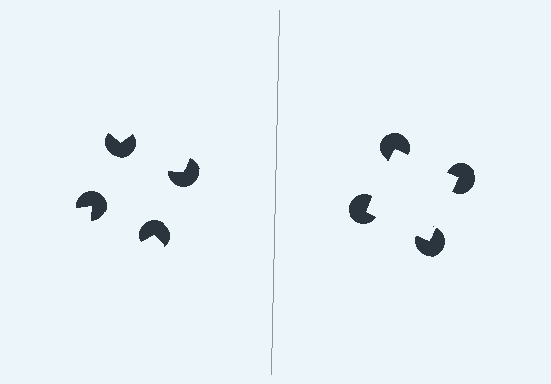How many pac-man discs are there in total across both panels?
8 — 4 on each side.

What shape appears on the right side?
An illusory square.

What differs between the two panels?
The pac-man discs are positioned identically on both sides; only the wedge orientations differ. On the right they align to a square; on the left they are misaligned.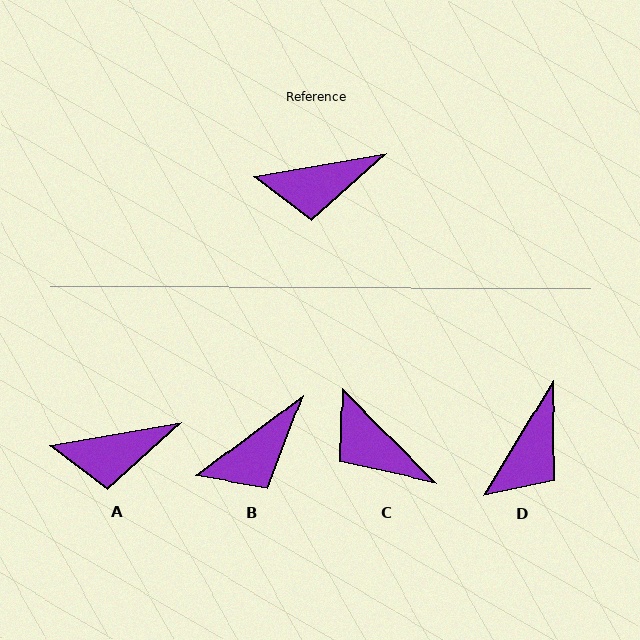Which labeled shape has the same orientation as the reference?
A.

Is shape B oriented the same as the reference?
No, it is off by about 28 degrees.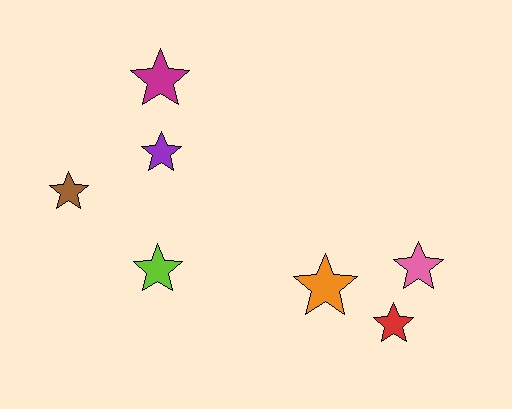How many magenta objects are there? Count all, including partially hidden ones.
There is 1 magenta object.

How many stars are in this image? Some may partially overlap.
There are 7 stars.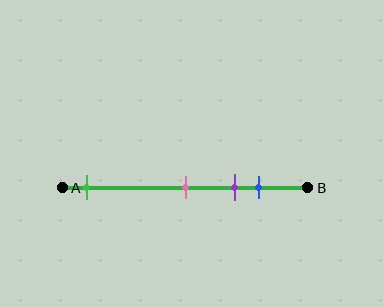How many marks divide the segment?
There are 4 marks dividing the segment.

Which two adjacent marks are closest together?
The purple and blue marks are the closest adjacent pair.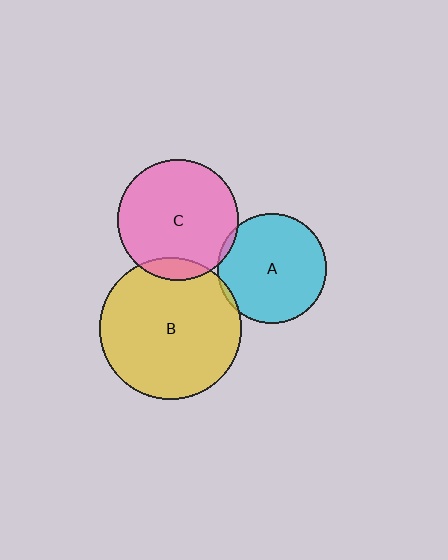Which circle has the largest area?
Circle B (yellow).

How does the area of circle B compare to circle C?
Approximately 1.4 times.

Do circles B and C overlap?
Yes.